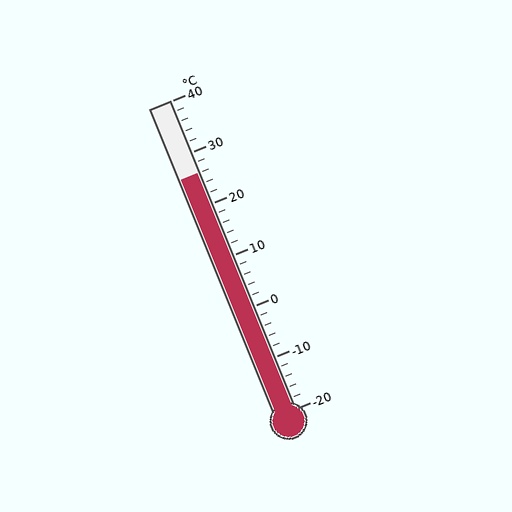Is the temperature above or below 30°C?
The temperature is below 30°C.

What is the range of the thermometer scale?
The thermometer scale ranges from -20°C to 40°C.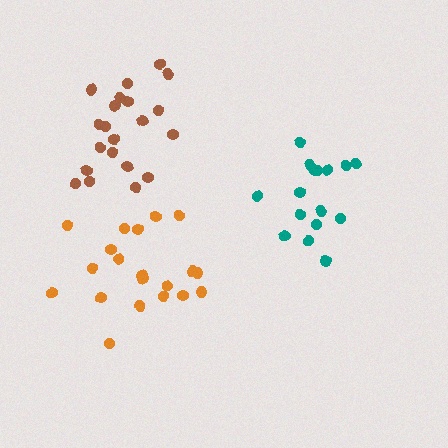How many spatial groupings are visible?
There are 3 spatial groupings.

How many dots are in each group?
Group 1: 20 dots, Group 2: 16 dots, Group 3: 21 dots (57 total).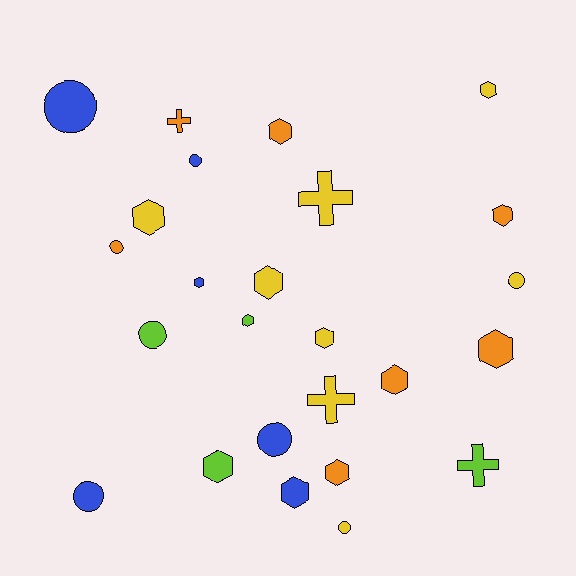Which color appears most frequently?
Yellow, with 8 objects.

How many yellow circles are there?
There are 2 yellow circles.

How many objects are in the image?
There are 25 objects.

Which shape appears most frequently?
Hexagon, with 13 objects.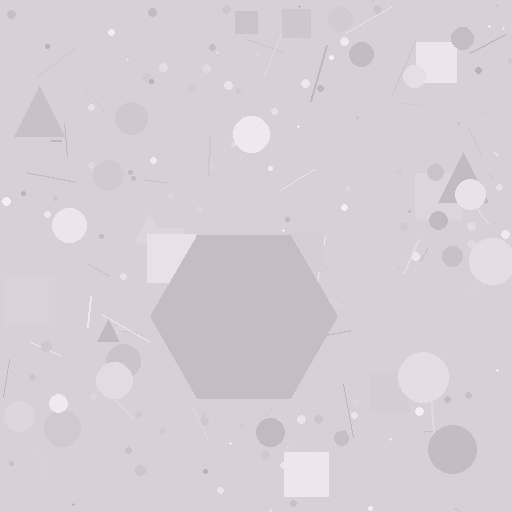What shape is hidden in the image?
A hexagon is hidden in the image.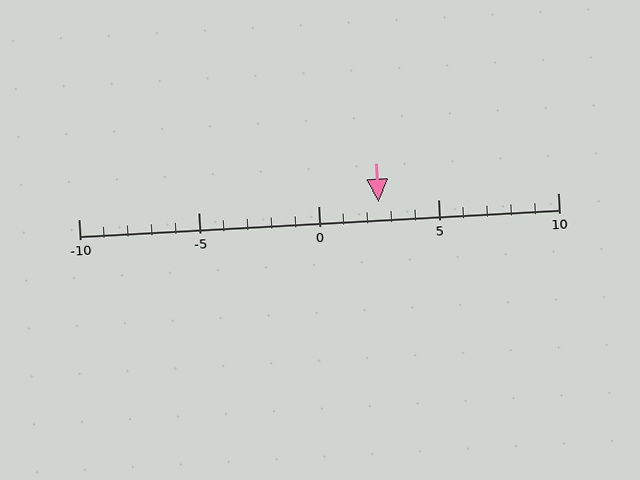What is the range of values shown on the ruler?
The ruler shows values from -10 to 10.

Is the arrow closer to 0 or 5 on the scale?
The arrow is closer to 5.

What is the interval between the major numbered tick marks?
The major tick marks are spaced 5 units apart.